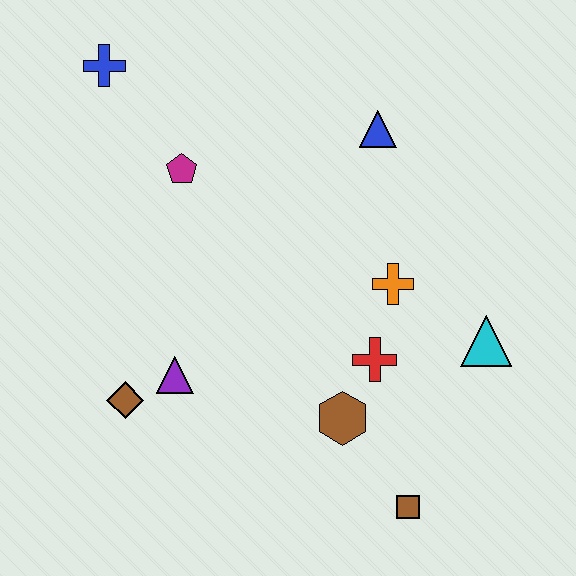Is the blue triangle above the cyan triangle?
Yes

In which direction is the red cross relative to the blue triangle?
The red cross is below the blue triangle.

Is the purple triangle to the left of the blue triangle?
Yes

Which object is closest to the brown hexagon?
The red cross is closest to the brown hexagon.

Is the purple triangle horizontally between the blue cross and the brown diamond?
No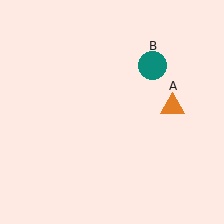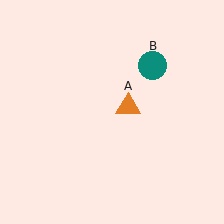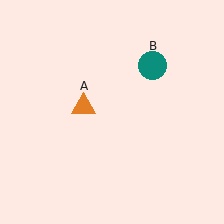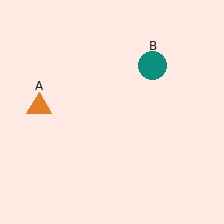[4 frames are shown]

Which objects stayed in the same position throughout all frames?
Teal circle (object B) remained stationary.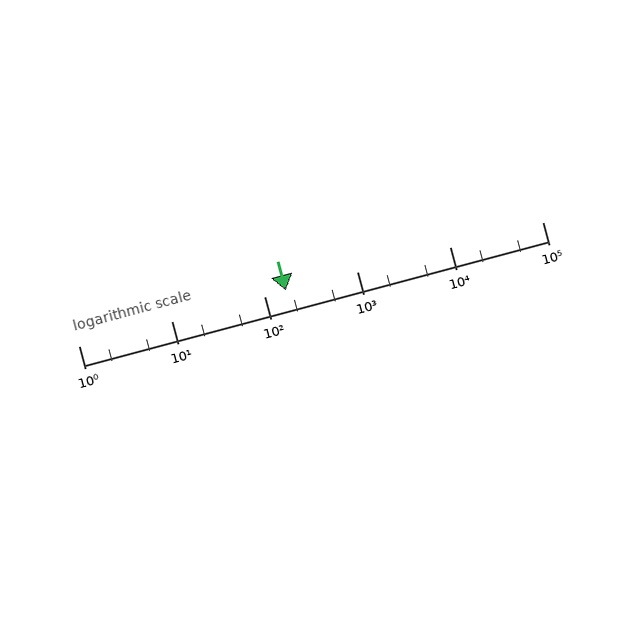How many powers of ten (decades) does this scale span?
The scale spans 5 decades, from 1 to 100000.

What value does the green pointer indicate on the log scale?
The pointer indicates approximately 170.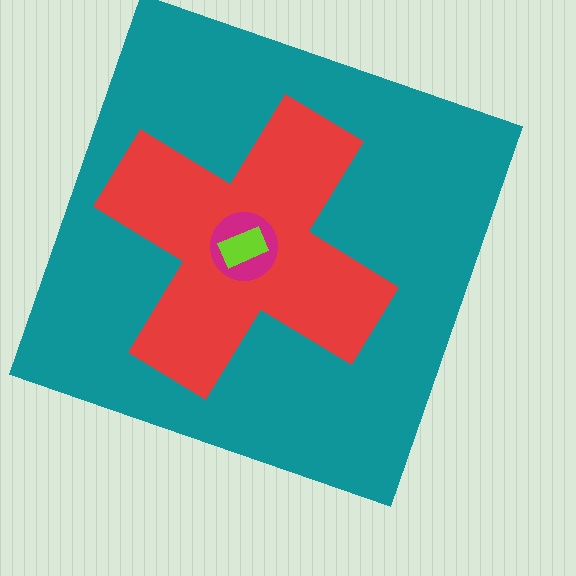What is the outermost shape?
The teal square.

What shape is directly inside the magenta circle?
The lime rectangle.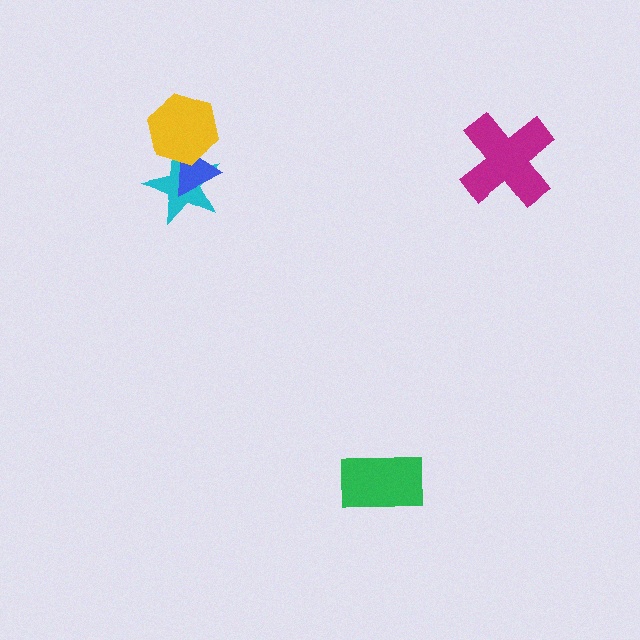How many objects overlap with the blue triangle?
2 objects overlap with the blue triangle.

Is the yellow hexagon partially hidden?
No, no other shape covers it.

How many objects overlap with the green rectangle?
0 objects overlap with the green rectangle.